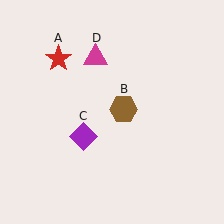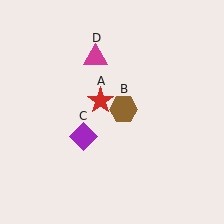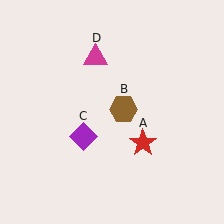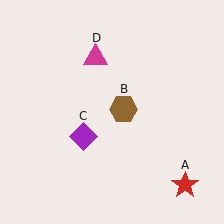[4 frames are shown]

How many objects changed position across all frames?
1 object changed position: red star (object A).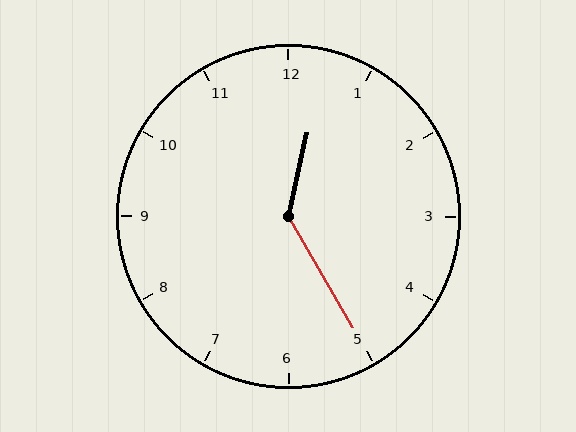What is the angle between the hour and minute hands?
Approximately 138 degrees.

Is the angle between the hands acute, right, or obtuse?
It is obtuse.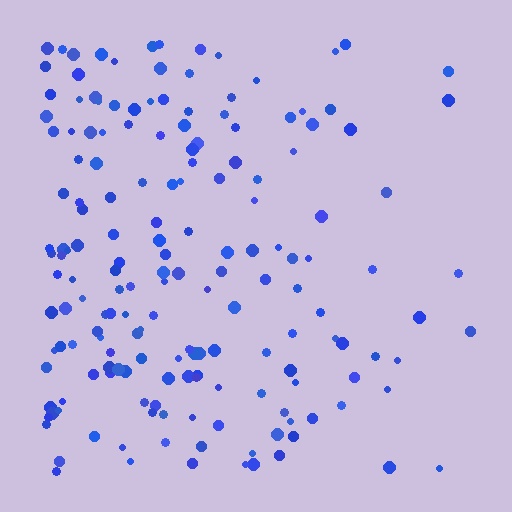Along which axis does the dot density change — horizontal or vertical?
Horizontal.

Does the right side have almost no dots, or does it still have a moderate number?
Still a moderate number, just noticeably fewer than the left.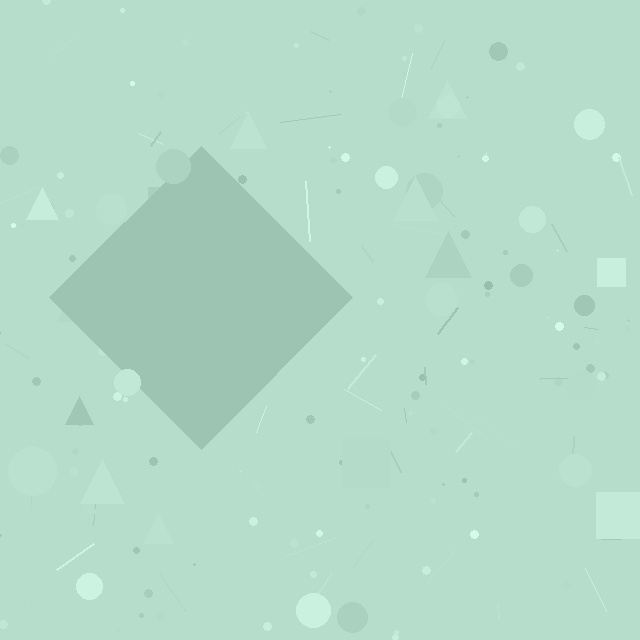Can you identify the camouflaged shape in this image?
The camouflaged shape is a diamond.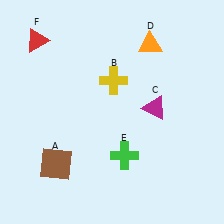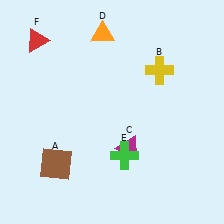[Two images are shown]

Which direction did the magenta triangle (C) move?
The magenta triangle (C) moved down.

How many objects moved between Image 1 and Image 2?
3 objects moved between the two images.